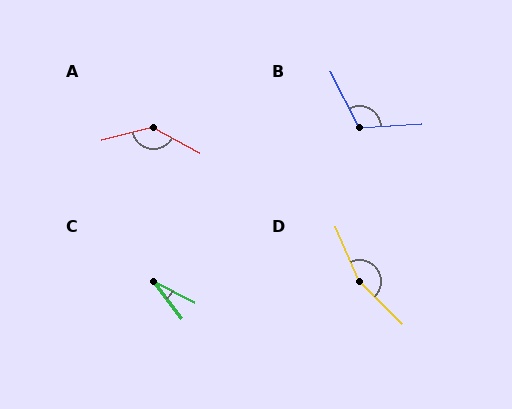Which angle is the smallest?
C, at approximately 27 degrees.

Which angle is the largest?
D, at approximately 158 degrees.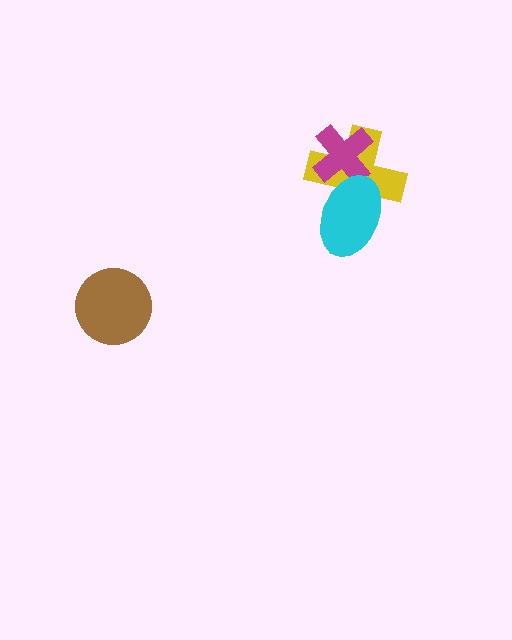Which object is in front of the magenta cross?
The cyan ellipse is in front of the magenta cross.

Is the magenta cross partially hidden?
Yes, it is partially covered by another shape.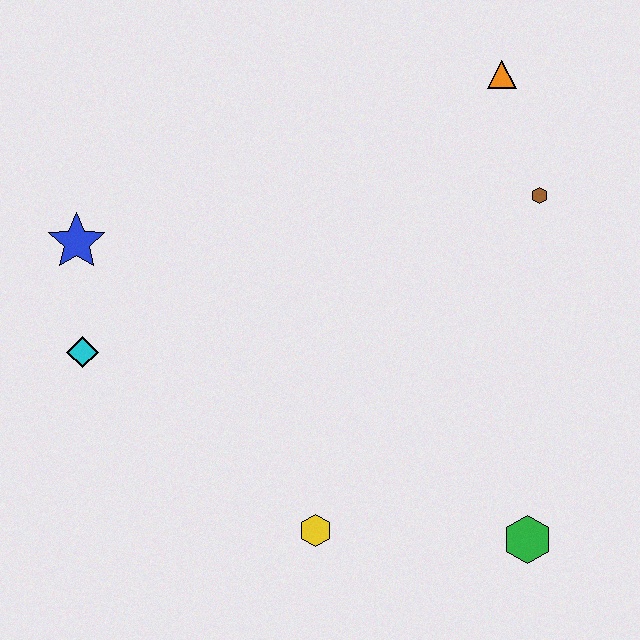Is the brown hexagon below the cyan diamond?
No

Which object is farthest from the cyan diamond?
The orange triangle is farthest from the cyan diamond.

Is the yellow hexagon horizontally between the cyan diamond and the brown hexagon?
Yes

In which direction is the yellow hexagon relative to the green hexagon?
The yellow hexagon is to the left of the green hexagon.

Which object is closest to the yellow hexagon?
The green hexagon is closest to the yellow hexagon.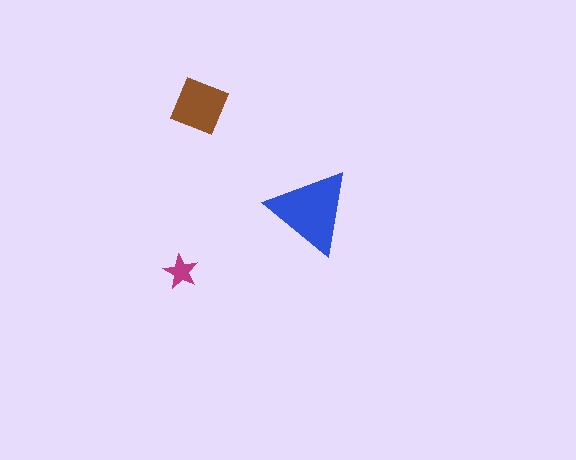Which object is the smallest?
The magenta star.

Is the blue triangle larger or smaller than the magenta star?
Larger.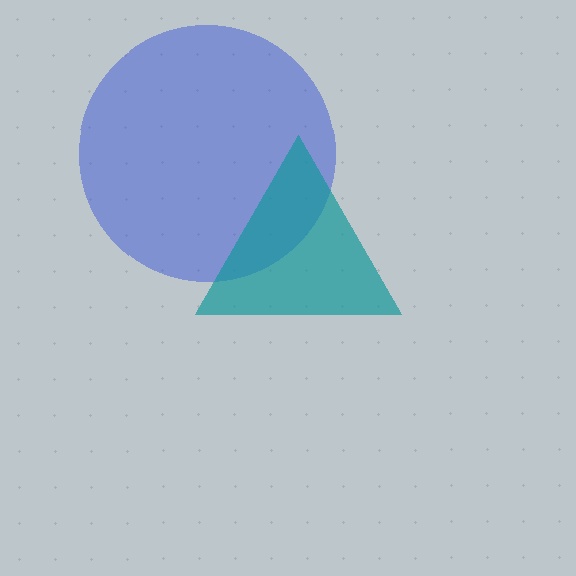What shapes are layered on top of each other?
The layered shapes are: a blue circle, a teal triangle.